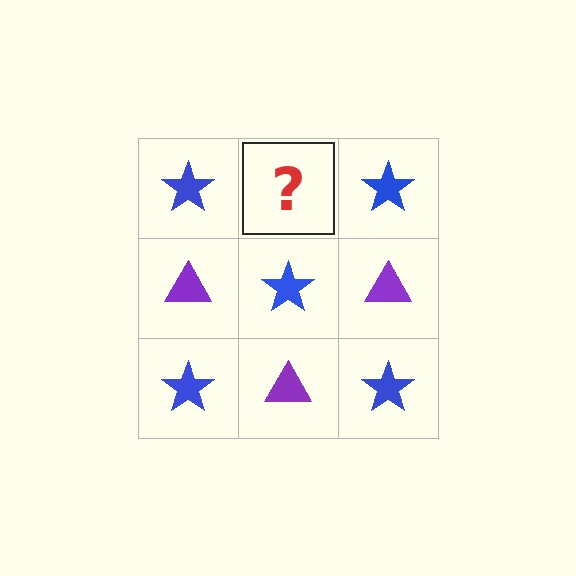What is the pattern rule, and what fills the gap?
The rule is that it alternates blue star and purple triangle in a checkerboard pattern. The gap should be filled with a purple triangle.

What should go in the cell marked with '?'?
The missing cell should contain a purple triangle.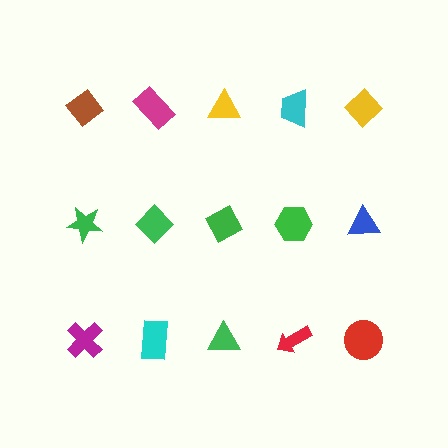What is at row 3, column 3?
A green triangle.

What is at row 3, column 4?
A red arrow.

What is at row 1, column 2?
A magenta rectangle.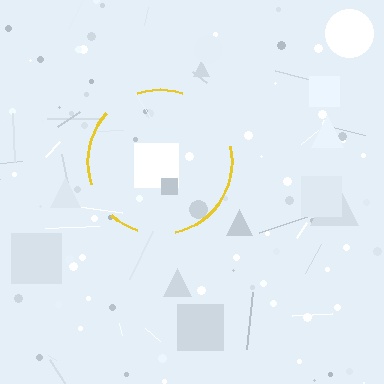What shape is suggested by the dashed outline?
The dashed outline suggests a circle.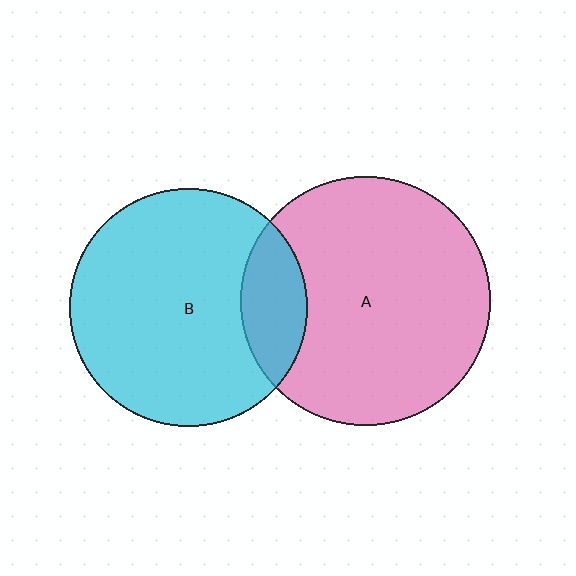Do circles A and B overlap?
Yes.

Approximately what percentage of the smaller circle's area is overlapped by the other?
Approximately 15%.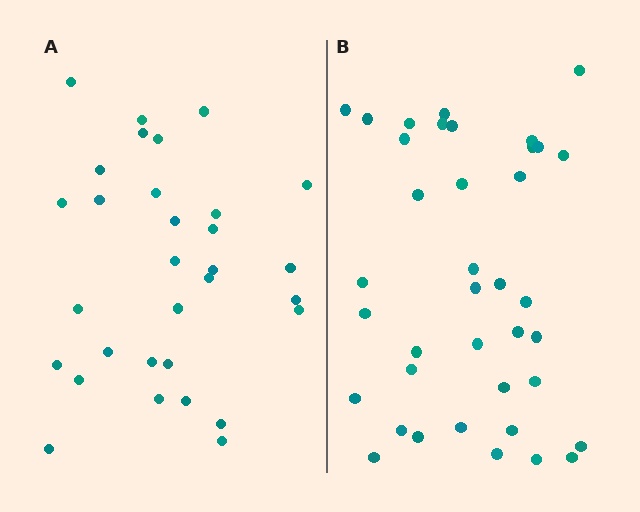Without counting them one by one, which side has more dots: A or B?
Region B (the right region) has more dots.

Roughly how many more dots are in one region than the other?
Region B has roughly 8 or so more dots than region A.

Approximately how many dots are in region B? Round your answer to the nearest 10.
About 40 dots. (The exact count is 38, which rounds to 40.)